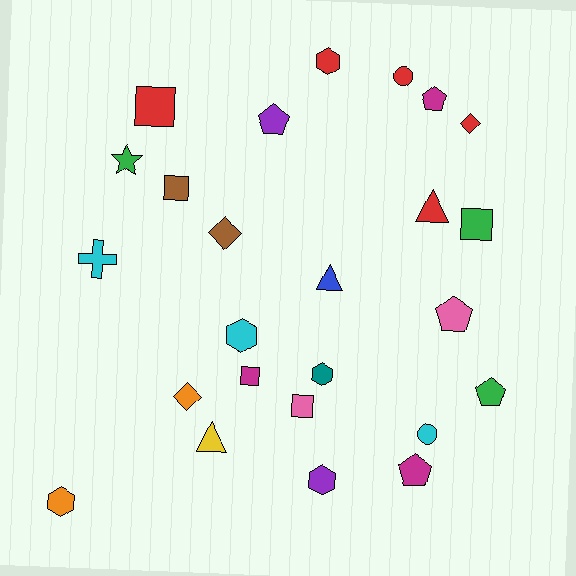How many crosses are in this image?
There is 1 cross.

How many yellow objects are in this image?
There is 1 yellow object.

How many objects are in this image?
There are 25 objects.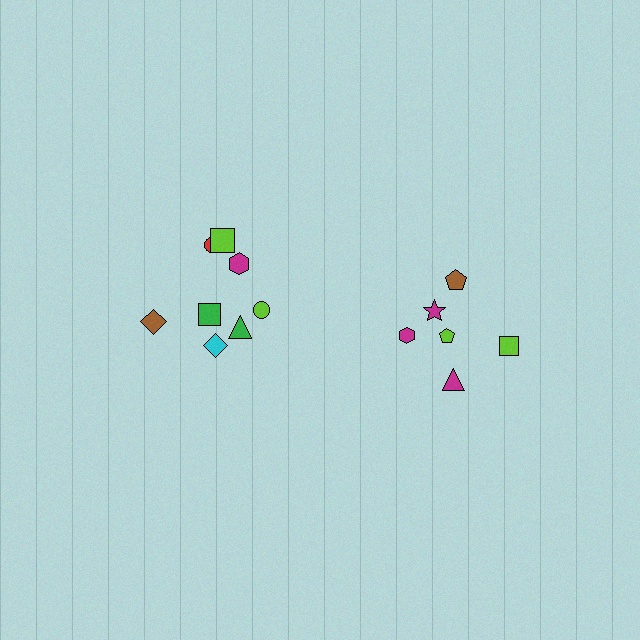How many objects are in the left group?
There are 8 objects.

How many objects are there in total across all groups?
There are 14 objects.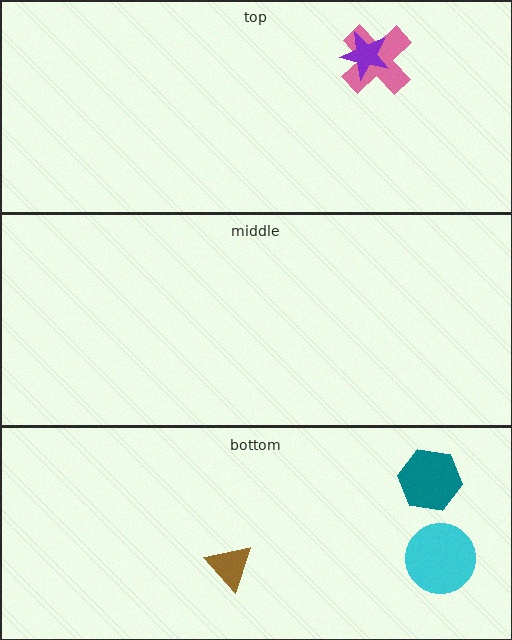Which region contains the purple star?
The top region.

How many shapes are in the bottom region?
3.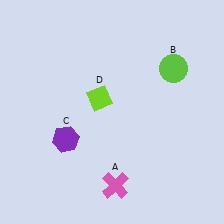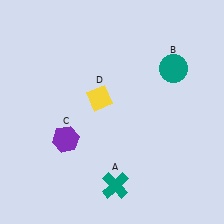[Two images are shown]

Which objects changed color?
A changed from pink to teal. B changed from lime to teal. D changed from lime to yellow.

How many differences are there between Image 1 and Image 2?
There are 3 differences between the two images.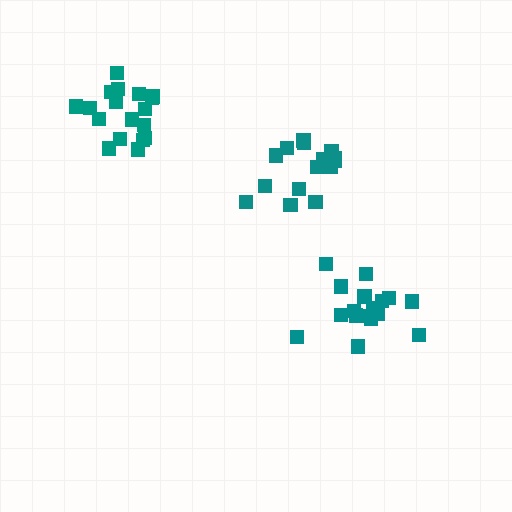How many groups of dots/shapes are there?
There are 3 groups.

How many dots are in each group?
Group 1: 17 dots, Group 2: 15 dots, Group 3: 18 dots (50 total).